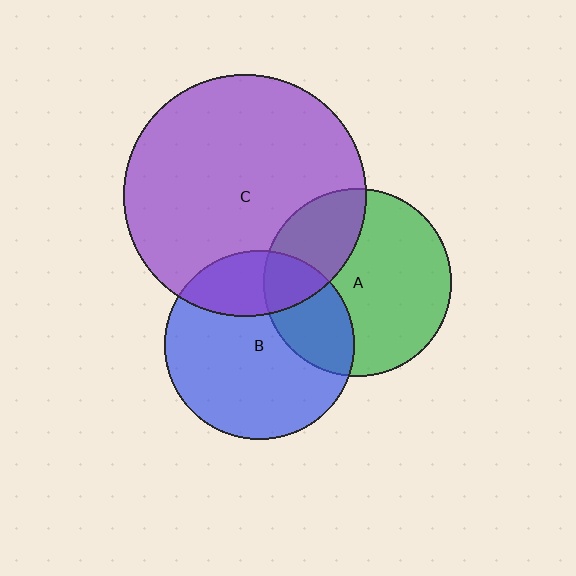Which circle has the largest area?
Circle C (purple).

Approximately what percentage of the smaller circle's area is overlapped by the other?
Approximately 25%.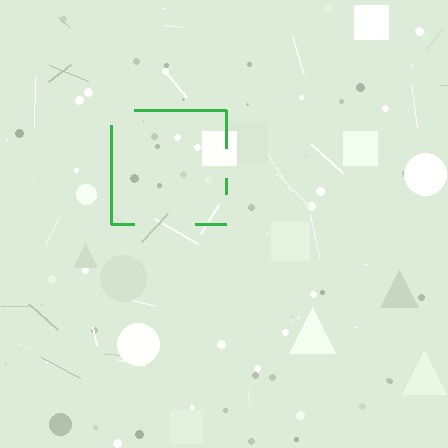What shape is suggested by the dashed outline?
The dashed outline suggests a square.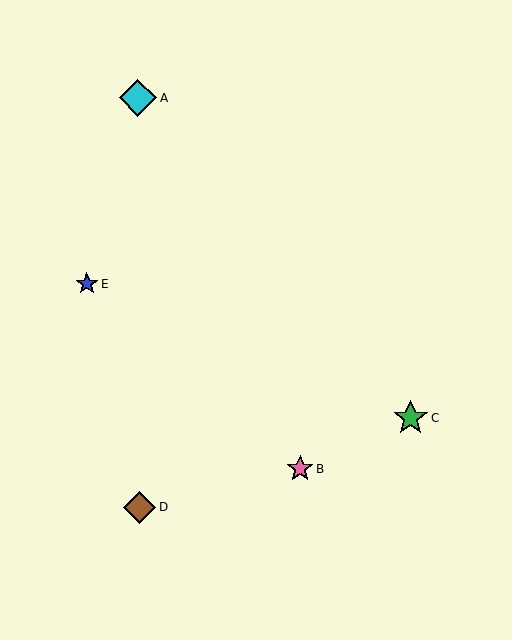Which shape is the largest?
The cyan diamond (labeled A) is the largest.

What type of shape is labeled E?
Shape E is a blue star.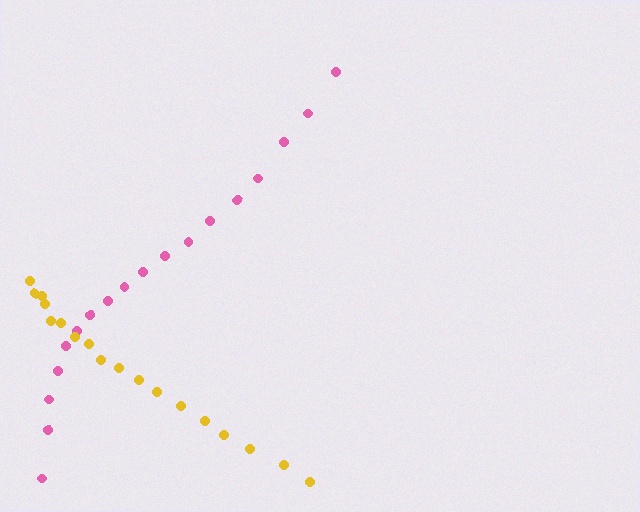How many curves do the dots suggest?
There are 2 distinct paths.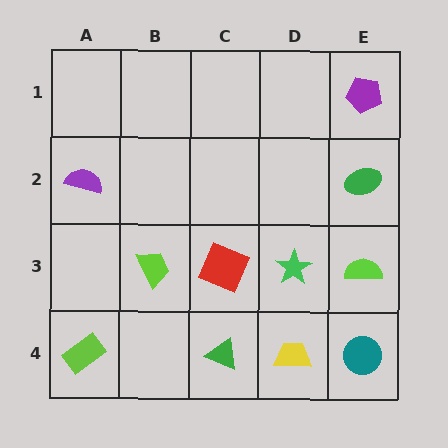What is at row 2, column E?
A green ellipse.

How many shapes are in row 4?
4 shapes.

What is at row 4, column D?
A yellow trapezoid.